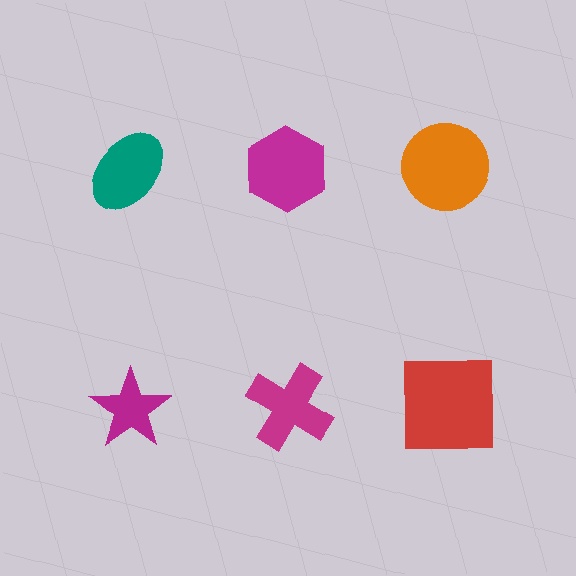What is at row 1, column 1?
A teal ellipse.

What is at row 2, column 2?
A magenta cross.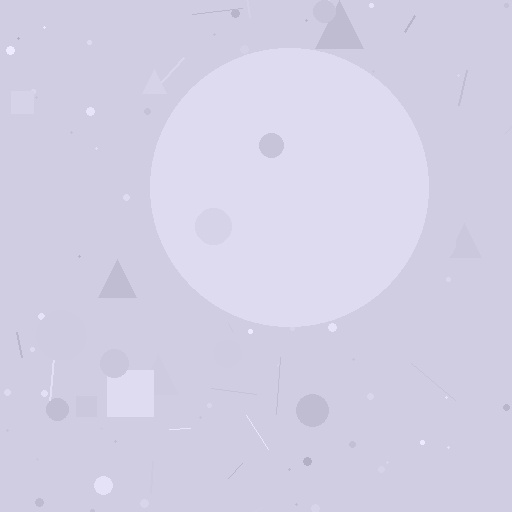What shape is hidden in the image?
A circle is hidden in the image.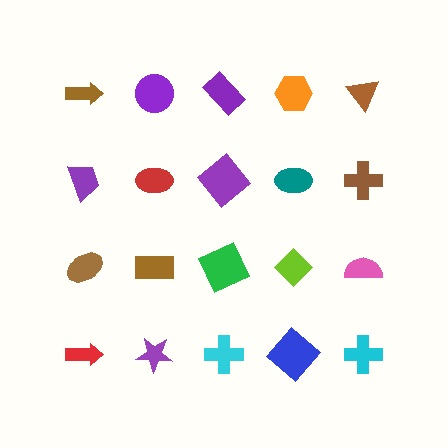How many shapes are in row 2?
5 shapes.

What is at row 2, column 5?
A brown cross.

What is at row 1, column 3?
A purple rectangle.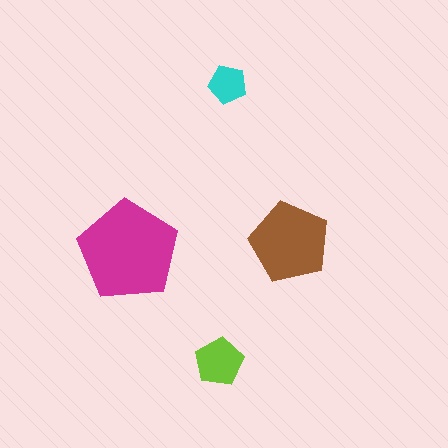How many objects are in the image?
There are 4 objects in the image.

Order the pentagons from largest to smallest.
the magenta one, the brown one, the lime one, the cyan one.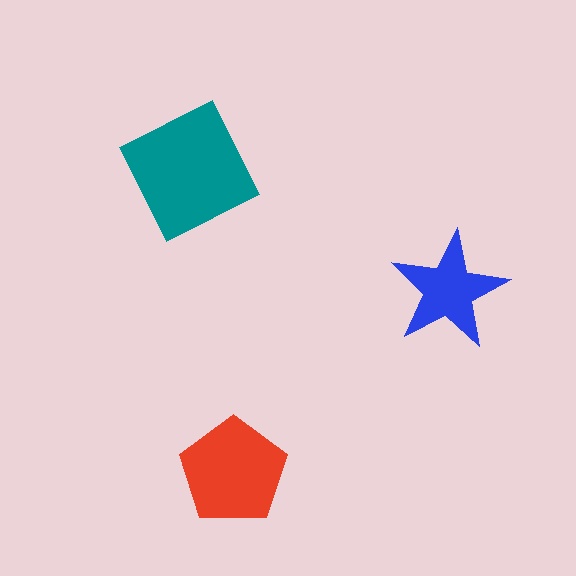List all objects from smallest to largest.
The blue star, the red pentagon, the teal square.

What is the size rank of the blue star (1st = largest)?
3rd.